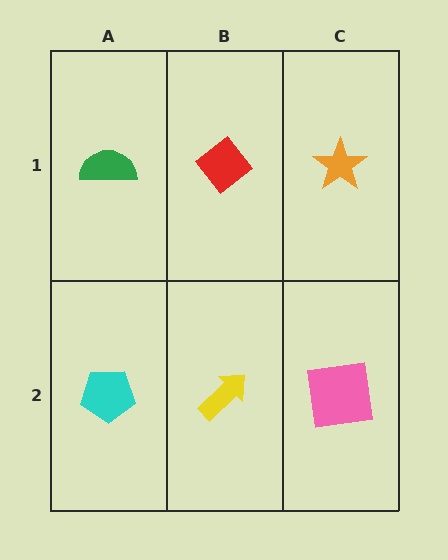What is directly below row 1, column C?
A pink square.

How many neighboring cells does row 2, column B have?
3.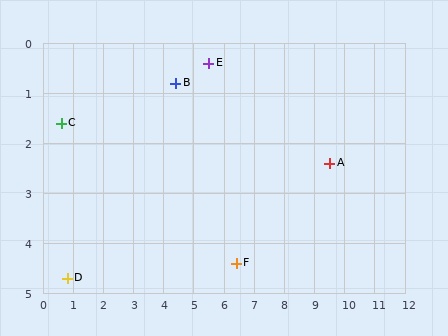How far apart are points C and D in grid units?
Points C and D are about 3.1 grid units apart.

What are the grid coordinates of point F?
Point F is at approximately (6.4, 4.4).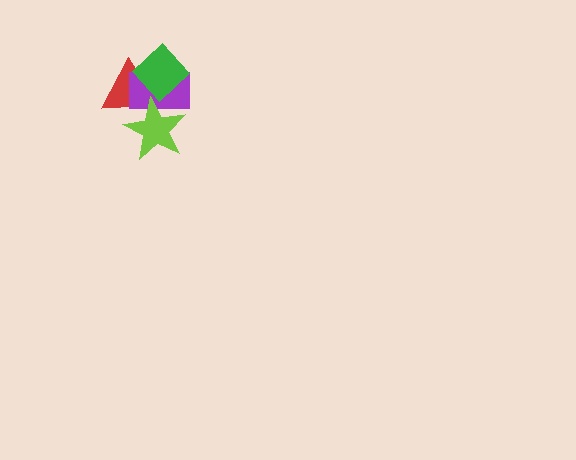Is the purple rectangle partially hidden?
Yes, it is partially covered by another shape.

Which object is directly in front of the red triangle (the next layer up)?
The purple rectangle is directly in front of the red triangle.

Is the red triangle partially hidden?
Yes, it is partially covered by another shape.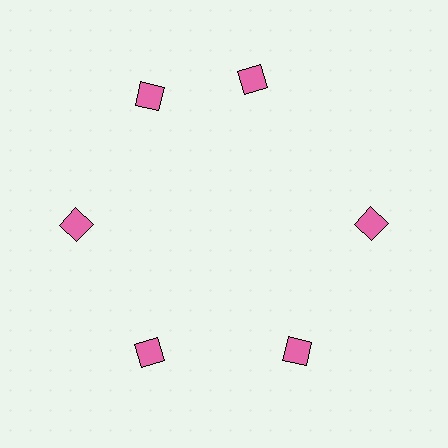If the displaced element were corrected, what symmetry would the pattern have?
It would have 6-fold rotational symmetry — the pattern would map onto itself every 60 degrees.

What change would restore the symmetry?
The symmetry would be restored by rotating it back into even spacing with its neighbors so that all 6 diamonds sit at equal angles and equal distance from the center.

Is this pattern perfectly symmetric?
No. The 6 pink diamonds are arranged in a ring, but one element near the 1 o'clock position is rotated out of alignment along the ring, breaking the 6-fold rotational symmetry.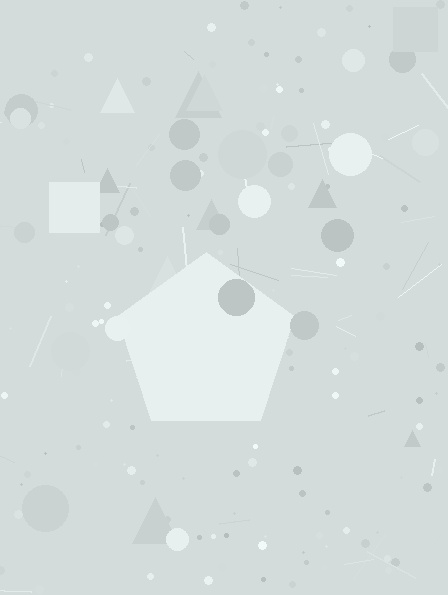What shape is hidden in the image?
A pentagon is hidden in the image.